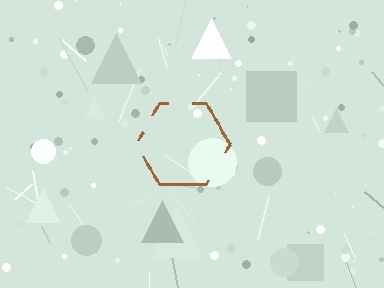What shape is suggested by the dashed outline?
The dashed outline suggests a hexagon.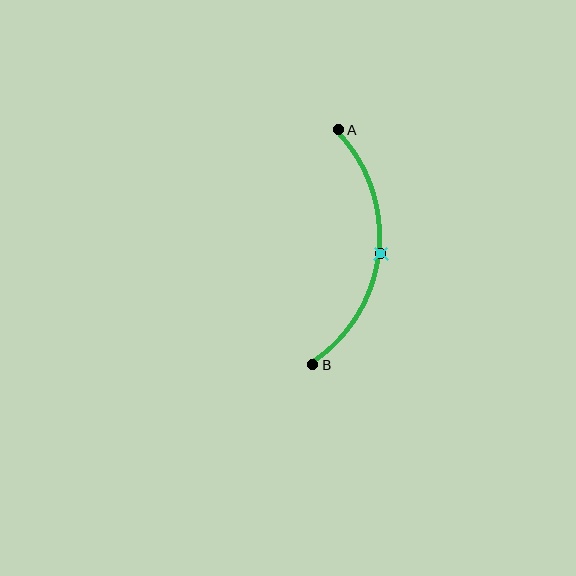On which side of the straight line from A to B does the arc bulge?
The arc bulges to the right of the straight line connecting A and B.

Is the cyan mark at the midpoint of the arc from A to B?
Yes. The cyan mark lies on the arc at equal arc-length from both A and B — it is the arc midpoint.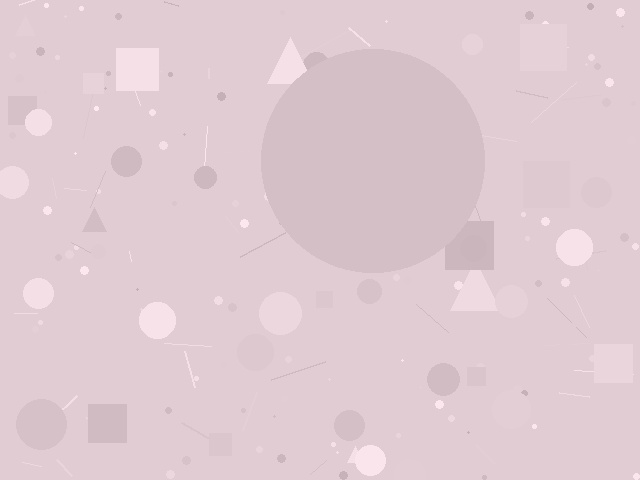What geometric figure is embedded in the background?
A circle is embedded in the background.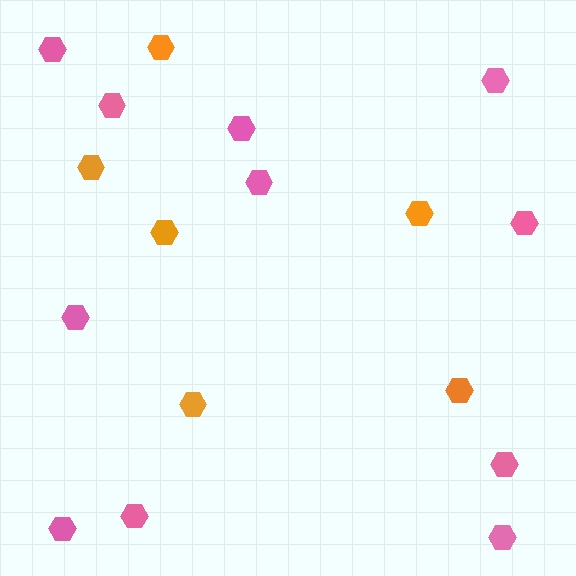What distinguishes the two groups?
There are 2 groups: one group of orange hexagons (6) and one group of pink hexagons (11).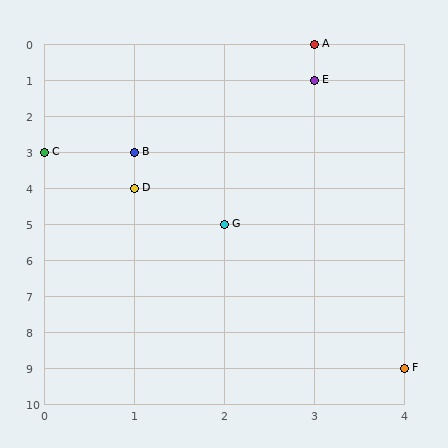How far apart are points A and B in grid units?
Points A and B are 2 columns and 3 rows apart (about 3.6 grid units diagonally).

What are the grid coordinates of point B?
Point B is at grid coordinates (1, 3).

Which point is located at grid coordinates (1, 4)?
Point D is at (1, 4).